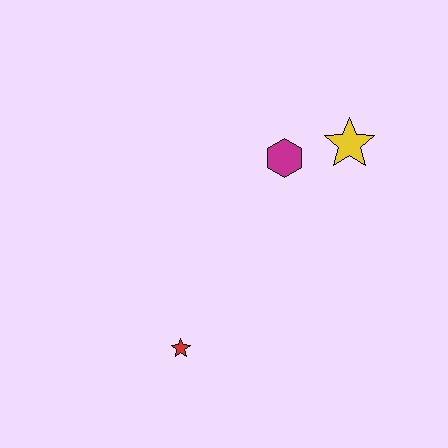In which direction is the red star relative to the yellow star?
The red star is below the yellow star.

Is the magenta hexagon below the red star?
No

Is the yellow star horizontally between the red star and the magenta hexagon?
No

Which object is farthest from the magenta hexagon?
The red star is farthest from the magenta hexagon.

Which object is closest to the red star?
The magenta hexagon is closest to the red star.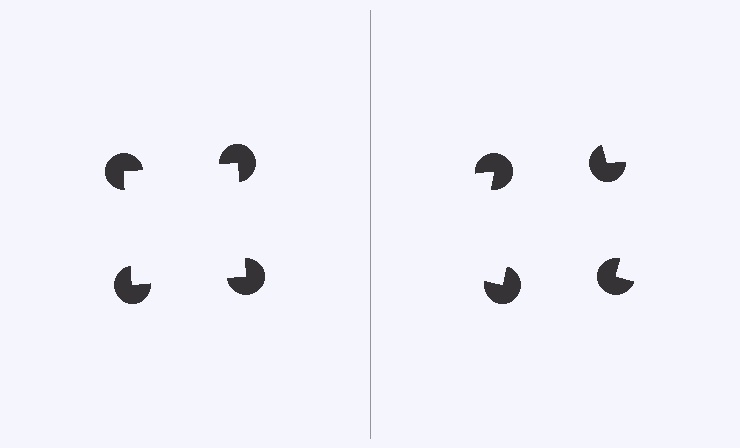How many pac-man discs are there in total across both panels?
8 — 4 on each side.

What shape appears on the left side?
An illusory square.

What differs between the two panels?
The pac-man discs are positioned identically on both sides; only the wedge orientations differ. On the left they align to a square; on the right they are misaligned.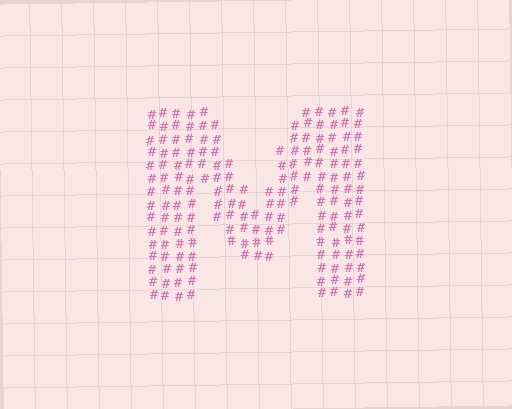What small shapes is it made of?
It is made of small hash symbols.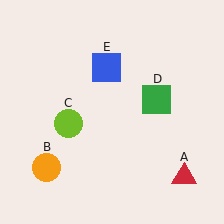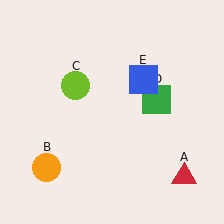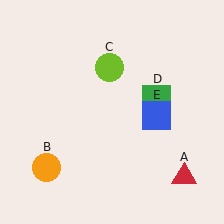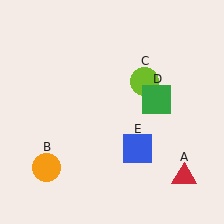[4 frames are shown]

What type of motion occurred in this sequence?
The lime circle (object C), blue square (object E) rotated clockwise around the center of the scene.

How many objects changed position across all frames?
2 objects changed position: lime circle (object C), blue square (object E).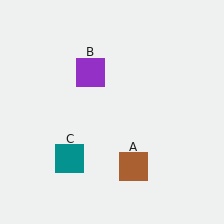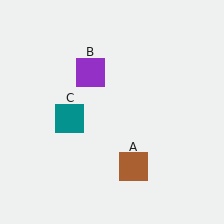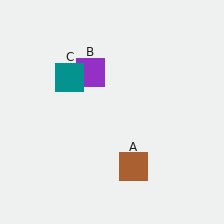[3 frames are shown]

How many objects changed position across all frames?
1 object changed position: teal square (object C).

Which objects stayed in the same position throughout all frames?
Brown square (object A) and purple square (object B) remained stationary.